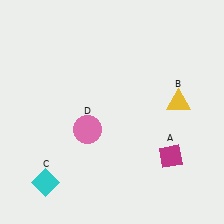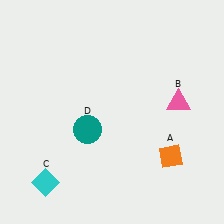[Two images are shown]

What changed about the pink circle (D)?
In Image 1, D is pink. In Image 2, it changed to teal.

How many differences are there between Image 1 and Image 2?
There are 3 differences between the two images.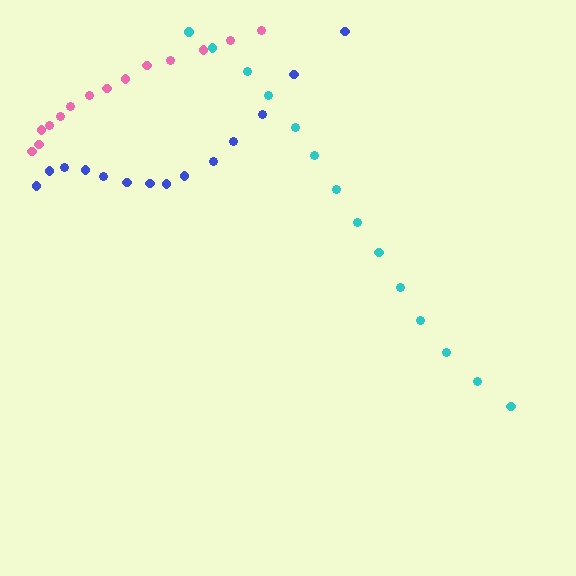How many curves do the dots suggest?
There are 3 distinct paths.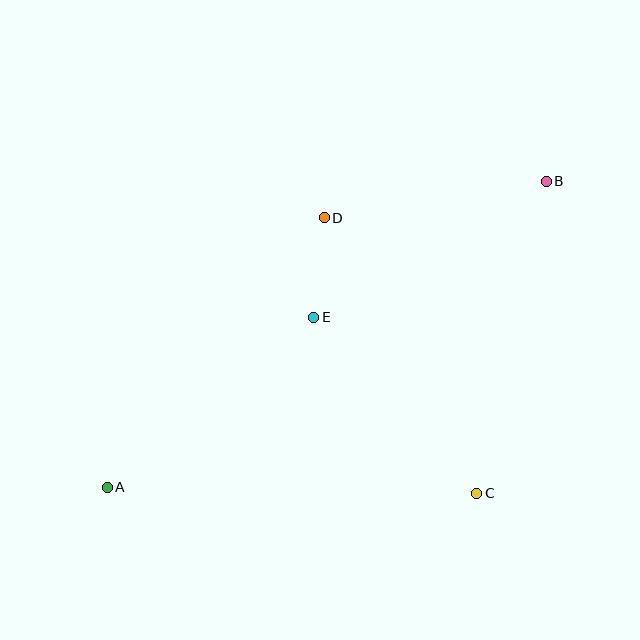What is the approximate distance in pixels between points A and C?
The distance between A and C is approximately 369 pixels.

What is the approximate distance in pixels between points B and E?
The distance between B and E is approximately 270 pixels.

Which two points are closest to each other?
Points D and E are closest to each other.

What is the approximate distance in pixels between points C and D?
The distance between C and D is approximately 315 pixels.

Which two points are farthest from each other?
Points A and B are farthest from each other.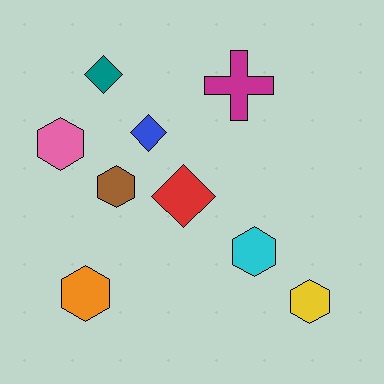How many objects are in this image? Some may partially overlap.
There are 9 objects.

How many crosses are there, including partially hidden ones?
There is 1 cross.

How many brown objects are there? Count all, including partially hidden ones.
There is 1 brown object.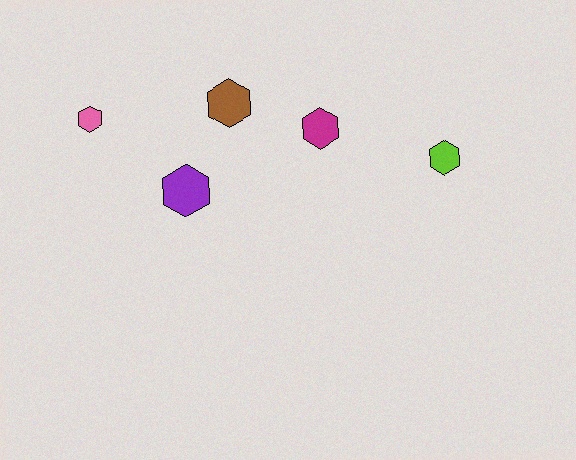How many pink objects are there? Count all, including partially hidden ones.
There is 1 pink object.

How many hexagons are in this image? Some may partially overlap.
There are 5 hexagons.